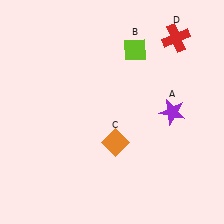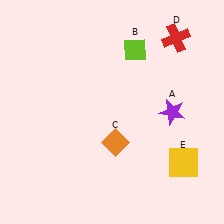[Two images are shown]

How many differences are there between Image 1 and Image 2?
There is 1 difference between the two images.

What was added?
A yellow square (E) was added in Image 2.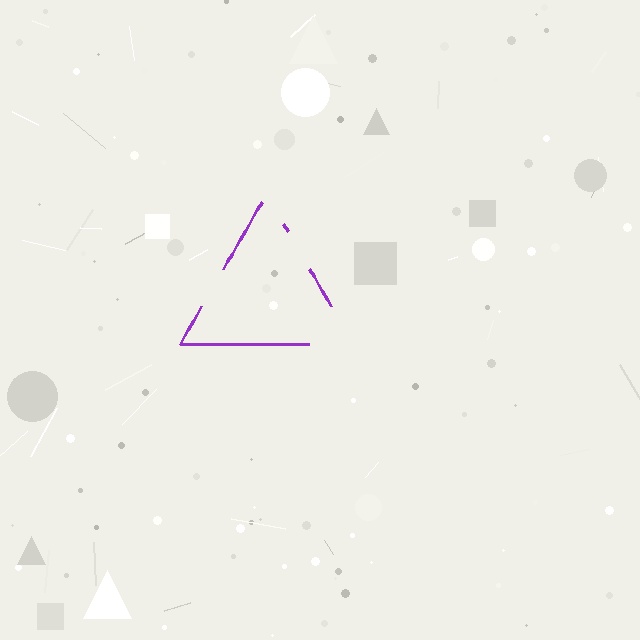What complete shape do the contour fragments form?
The contour fragments form a triangle.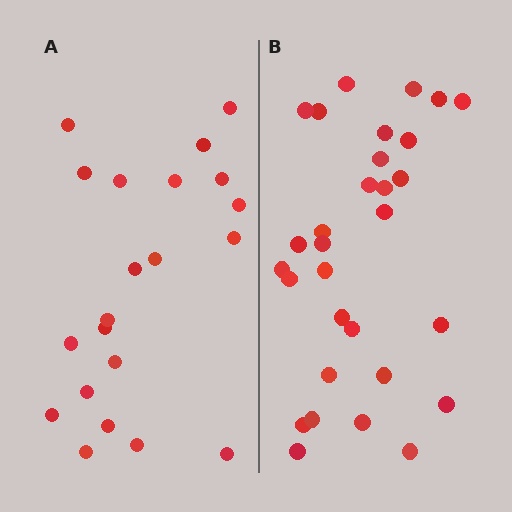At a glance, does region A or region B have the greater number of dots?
Region B (the right region) has more dots.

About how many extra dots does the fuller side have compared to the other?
Region B has roughly 8 or so more dots than region A.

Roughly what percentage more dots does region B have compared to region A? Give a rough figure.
About 45% more.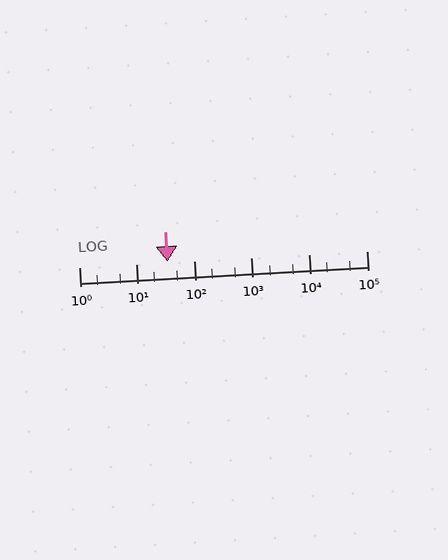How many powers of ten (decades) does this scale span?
The scale spans 5 decades, from 1 to 100000.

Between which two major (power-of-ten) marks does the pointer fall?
The pointer is between 10 and 100.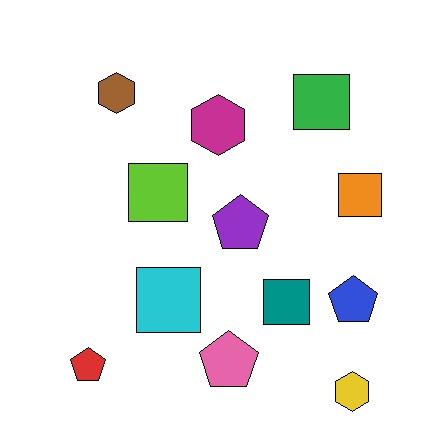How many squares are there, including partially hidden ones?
There are 5 squares.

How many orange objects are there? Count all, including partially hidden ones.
There is 1 orange object.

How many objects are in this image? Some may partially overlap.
There are 12 objects.